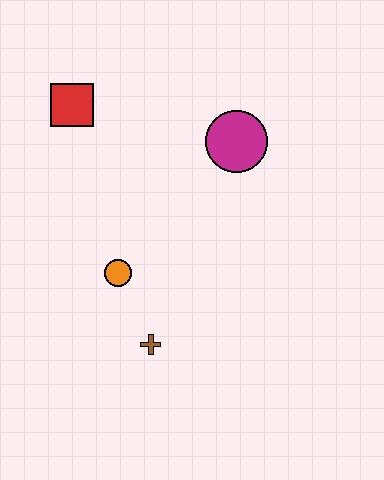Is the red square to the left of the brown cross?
Yes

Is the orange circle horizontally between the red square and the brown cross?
Yes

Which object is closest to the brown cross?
The orange circle is closest to the brown cross.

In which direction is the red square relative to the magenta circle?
The red square is to the left of the magenta circle.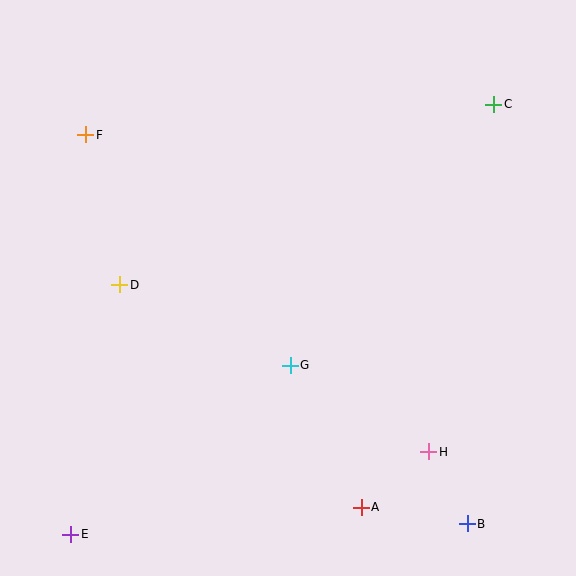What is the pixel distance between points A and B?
The distance between A and B is 107 pixels.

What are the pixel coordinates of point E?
Point E is at (71, 534).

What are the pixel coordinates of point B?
Point B is at (467, 524).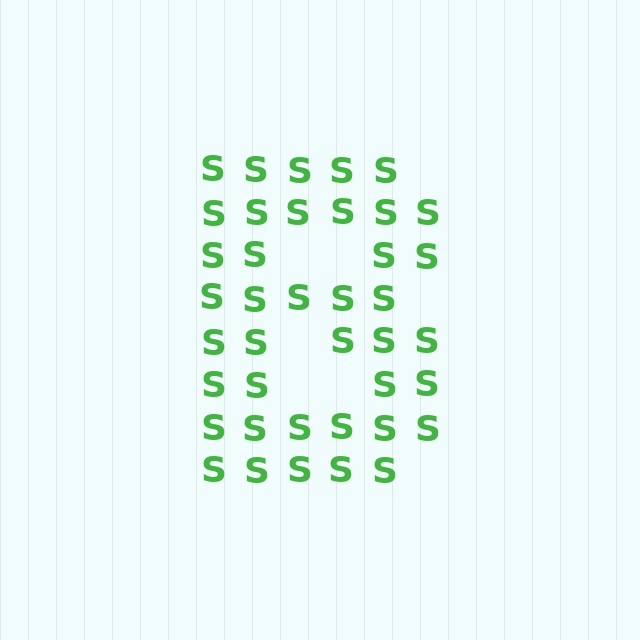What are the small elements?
The small elements are letter S's.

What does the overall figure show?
The overall figure shows the letter B.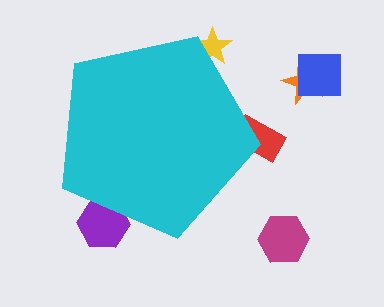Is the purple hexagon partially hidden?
Yes, the purple hexagon is partially hidden behind the cyan pentagon.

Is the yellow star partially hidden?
Yes, the yellow star is partially hidden behind the cyan pentagon.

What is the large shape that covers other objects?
A cyan pentagon.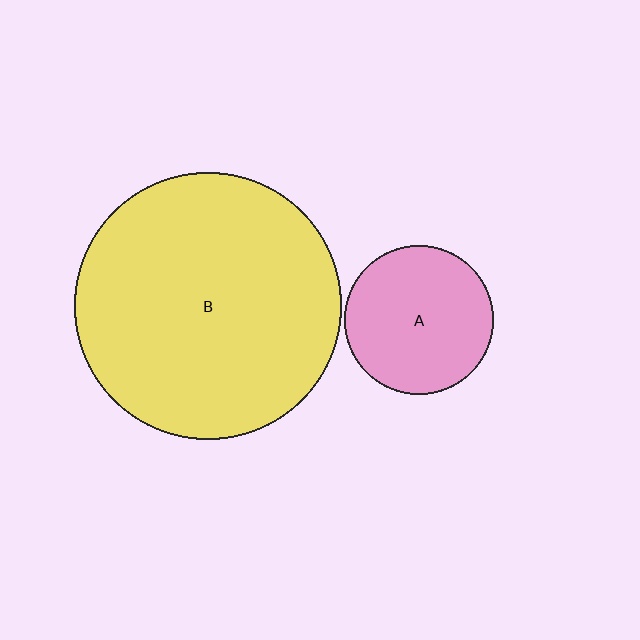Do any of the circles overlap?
No, none of the circles overlap.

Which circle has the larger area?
Circle B (yellow).